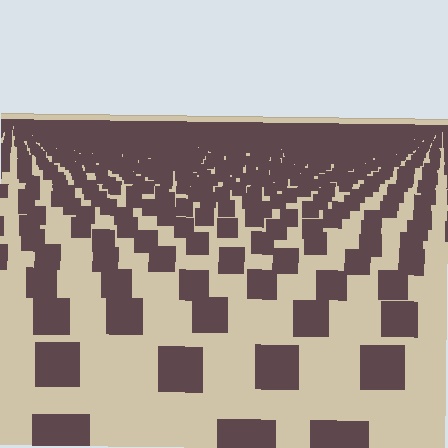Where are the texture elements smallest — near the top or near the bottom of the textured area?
Near the top.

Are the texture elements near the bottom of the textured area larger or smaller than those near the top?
Larger. Near the bottom, elements are closer to the viewer and appear at a bigger on-screen size.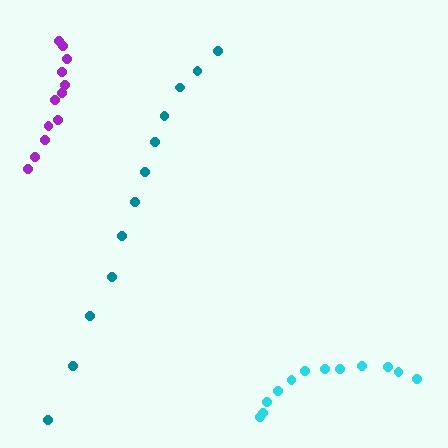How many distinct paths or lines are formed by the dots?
There are 3 distinct paths.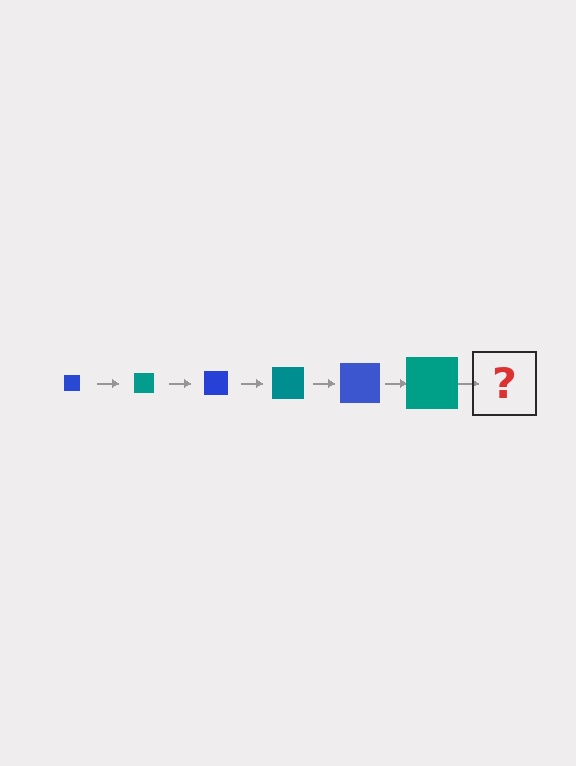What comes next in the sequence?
The next element should be a blue square, larger than the previous one.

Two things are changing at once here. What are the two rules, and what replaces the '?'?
The two rules are that the square grows larger each step and the color cycles through blue and teal. The '?' should be a blue square, larger than the previous one.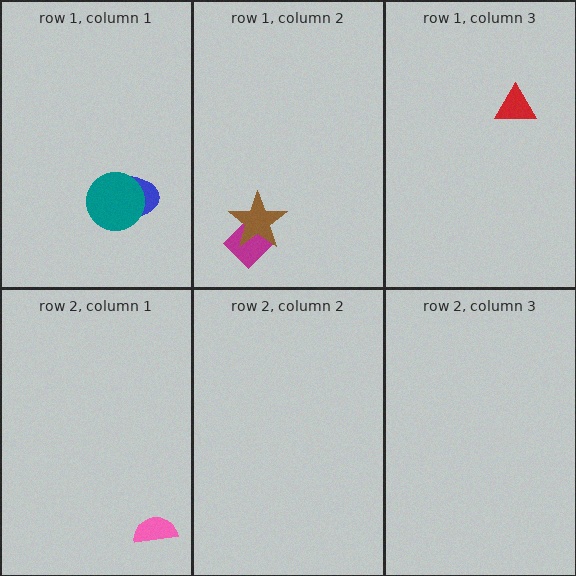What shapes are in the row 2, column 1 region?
The pink semicircle.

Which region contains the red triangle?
The row 1, column 3 region.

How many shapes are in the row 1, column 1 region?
2.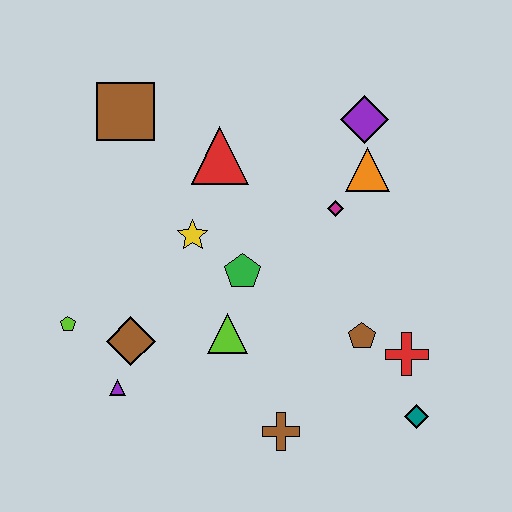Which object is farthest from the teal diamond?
The brown square is farthest from the teal diamond.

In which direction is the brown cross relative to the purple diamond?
The brown cross is below the purple diamond.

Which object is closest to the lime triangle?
The green pentagon is closest to the lime triangle.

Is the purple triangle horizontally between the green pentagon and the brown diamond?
No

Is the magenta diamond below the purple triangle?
No